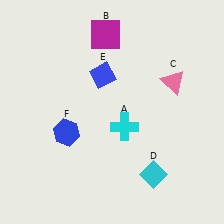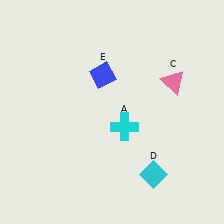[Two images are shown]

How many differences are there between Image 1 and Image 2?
There are 2 differences between the two images.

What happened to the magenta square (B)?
The magenta square (B) was removed in Image 2. It was in the top-left area of Image 1.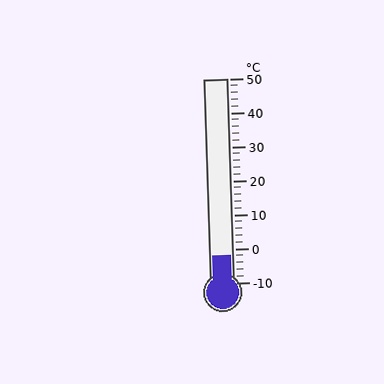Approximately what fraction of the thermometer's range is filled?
The thermometer is filled to approximately 15% of its range.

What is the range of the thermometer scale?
The thermometer scale ranges from -10°C to 50°C.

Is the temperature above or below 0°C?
The temperature is below 0°C.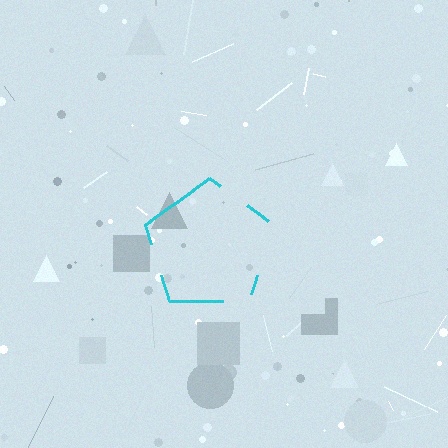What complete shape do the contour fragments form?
The contour fragments form a pentagon.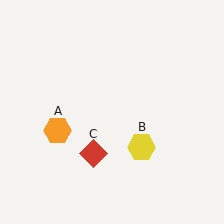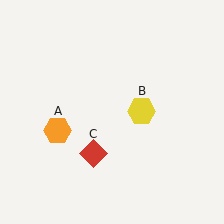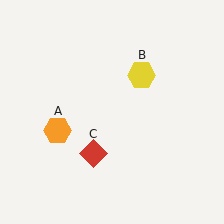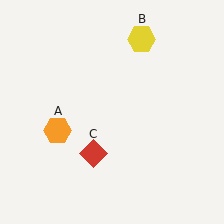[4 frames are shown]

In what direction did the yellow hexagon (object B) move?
The yellow hexagon (object B) moved up.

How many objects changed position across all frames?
1 object changed position: yellow hexagon (object B).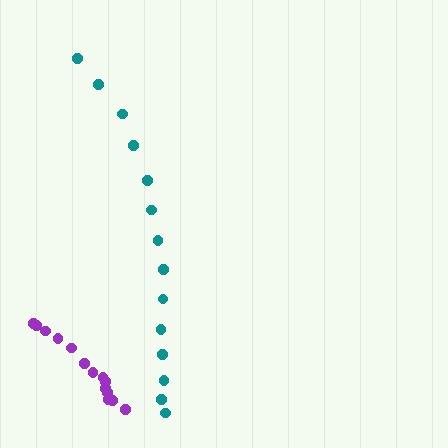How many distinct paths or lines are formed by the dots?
There are 2 distinct paths.